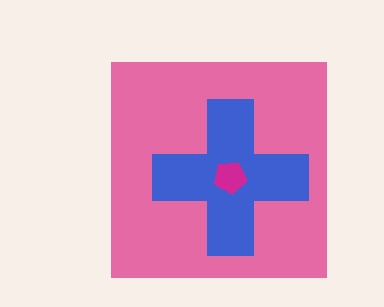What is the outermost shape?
The pink square.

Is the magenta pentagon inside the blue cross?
Yes.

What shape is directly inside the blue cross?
The magenta pentagon.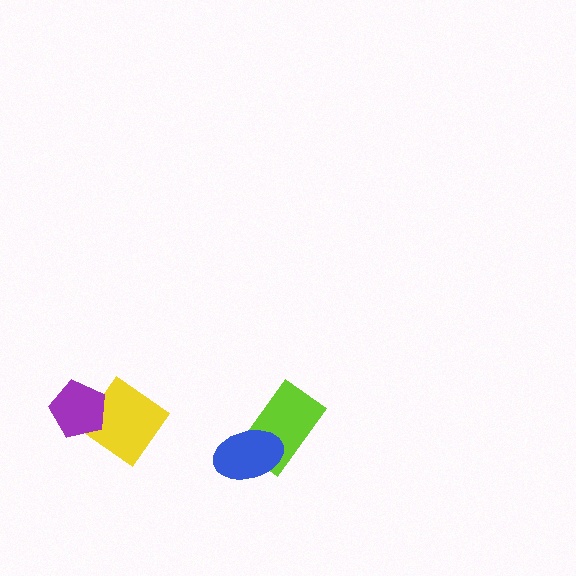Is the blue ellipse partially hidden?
No, no other shape covers it.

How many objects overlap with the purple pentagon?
1 object overlaps with the purple pentagon.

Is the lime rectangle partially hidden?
Yes, it is partially covered by another shape.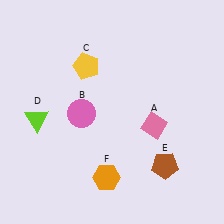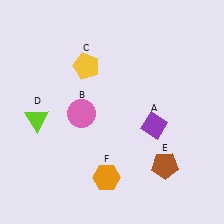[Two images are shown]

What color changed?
The diamond (A) changed from pink in Image 1 to purple in Image 2.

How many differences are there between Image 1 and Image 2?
There is 1 difference between the two images.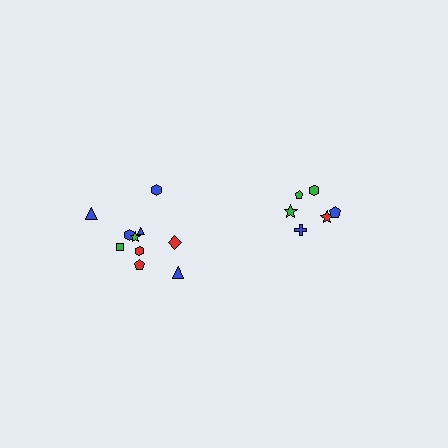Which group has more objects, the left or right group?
The left group.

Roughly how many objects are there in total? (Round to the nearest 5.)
Roughly 15 objects in total.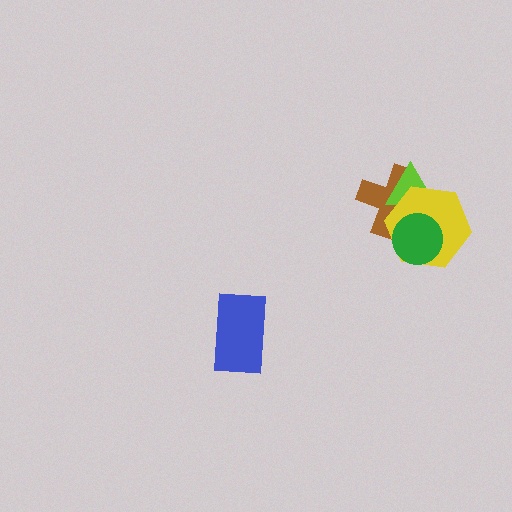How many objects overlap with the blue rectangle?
0 objects overlap with the blue rectangle.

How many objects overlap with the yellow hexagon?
3 objects overlap with the yellow hexagon.